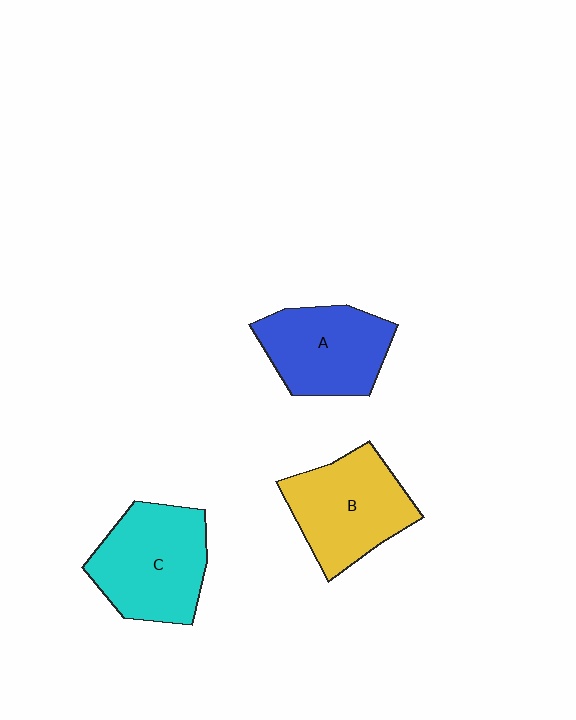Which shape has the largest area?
Shape C (cyan).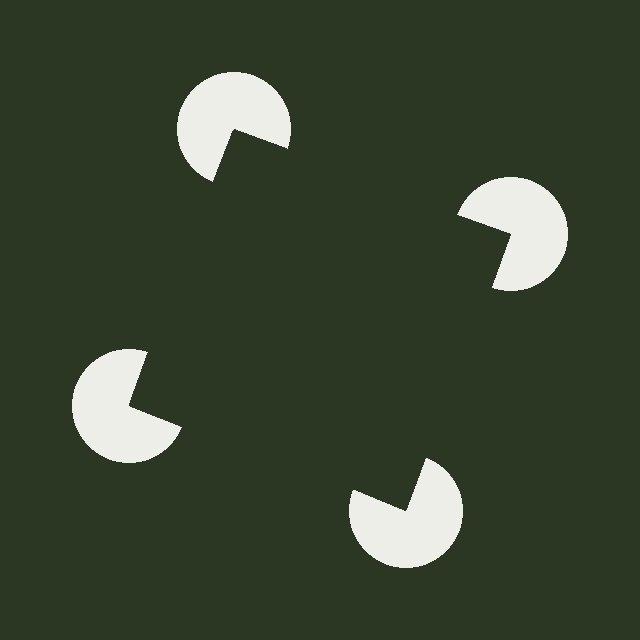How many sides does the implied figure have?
4 sides.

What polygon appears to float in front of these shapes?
An illusory square — its edges are inferred from the aligned wedge cuts in the pac-man discs, not physically drawn.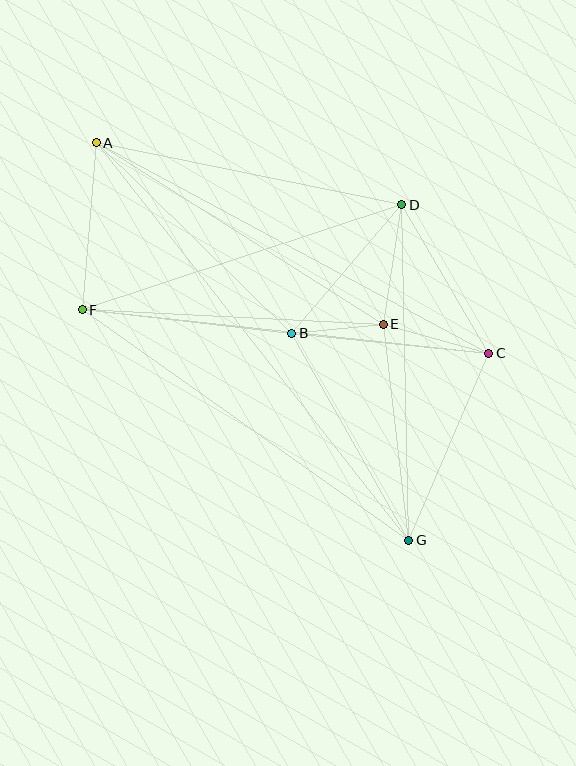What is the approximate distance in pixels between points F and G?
The distance between F and G is approximately 400 pixels.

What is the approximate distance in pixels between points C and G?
The distance between C and G is approximately 203 pixels.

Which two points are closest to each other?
Points B and E are closest to each other.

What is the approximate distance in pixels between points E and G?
The distance between E and G is approximately 218 pixels.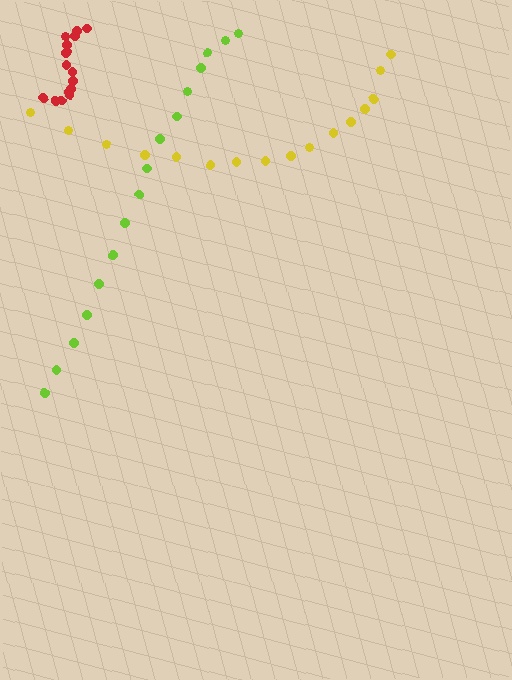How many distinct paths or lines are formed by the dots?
There are 3 distinct paths.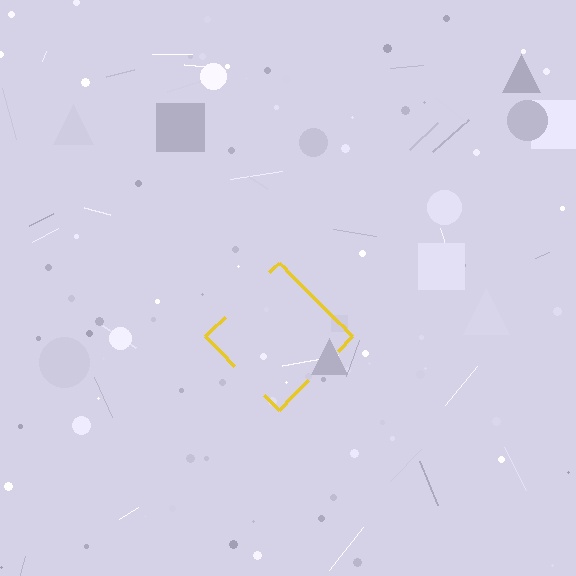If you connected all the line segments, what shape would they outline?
They would outline a diamond.